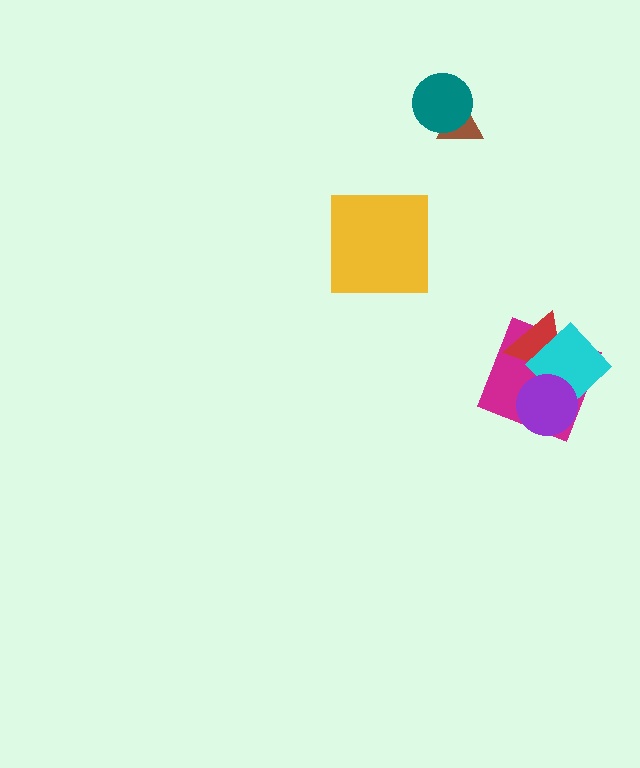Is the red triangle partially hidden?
Yes, it is partially covered by another shape.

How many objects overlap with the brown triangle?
1 object overlaps with the brown triangle.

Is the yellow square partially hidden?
No, no other shape covers it.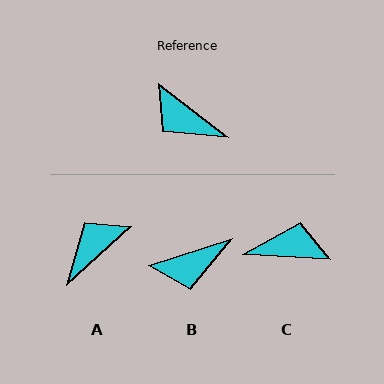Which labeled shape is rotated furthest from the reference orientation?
C, about 146 degrees away.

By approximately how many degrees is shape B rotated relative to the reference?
Approximately 55 degrees counter-clockwise.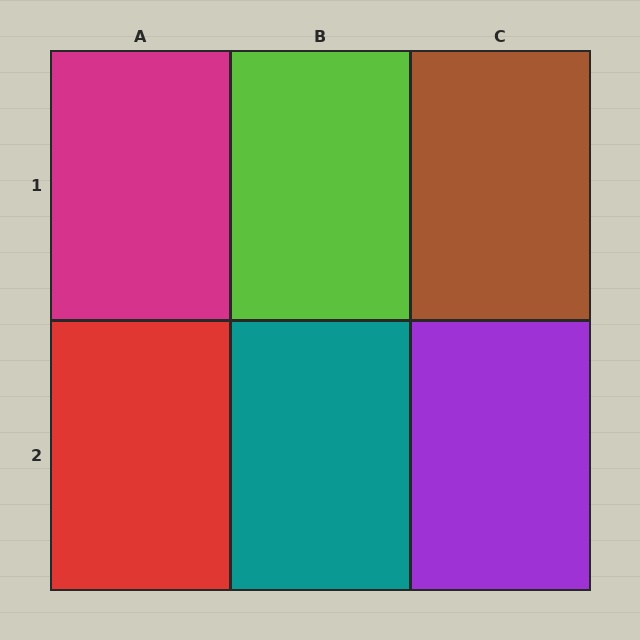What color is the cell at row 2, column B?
Teal.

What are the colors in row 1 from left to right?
Magenta, lime, brown.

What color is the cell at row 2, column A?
Red.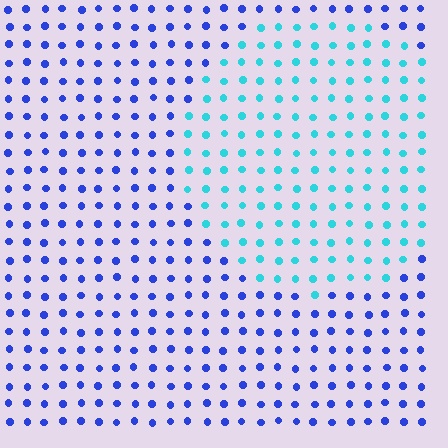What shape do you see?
I see a circle.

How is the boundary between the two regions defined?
The boundary is defined purely by a slight shift in hue (about 51 degrees). Spacing, size, and orientation are identical on both sides.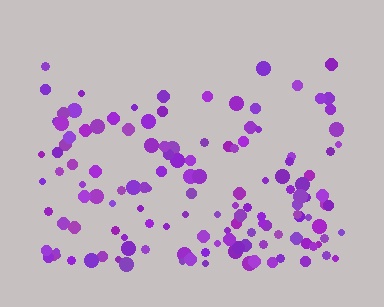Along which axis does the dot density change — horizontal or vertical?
Vertical.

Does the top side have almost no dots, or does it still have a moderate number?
Still a moderate number, just noticeably fewer than the bottom.